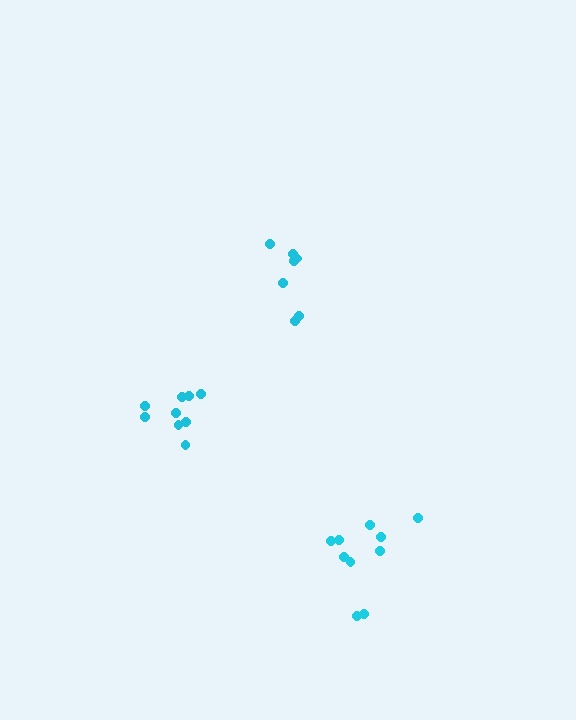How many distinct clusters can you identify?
There are 3 distinct clusters.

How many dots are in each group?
Group 1: 9 dots, Group 2: 10 dots, Group 3: 7 dots (26 total).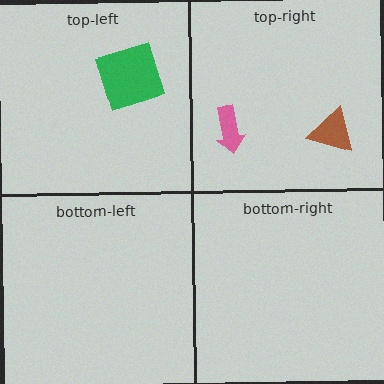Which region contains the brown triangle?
The top-right region.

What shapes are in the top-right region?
The pink arrow, the brown triangle.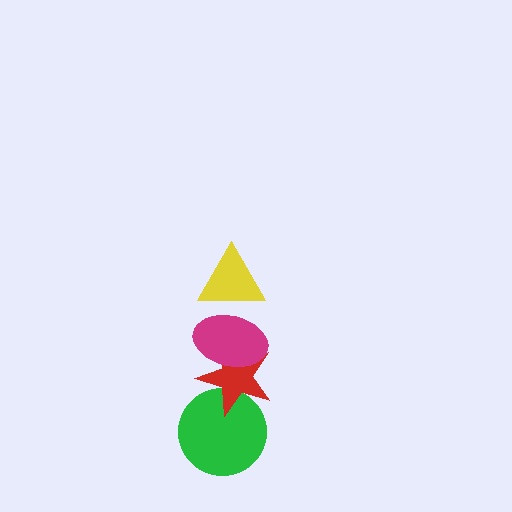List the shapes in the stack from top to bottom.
From top to bottom: the yellow triangle, the magenta ellipse, the red star, the green circle.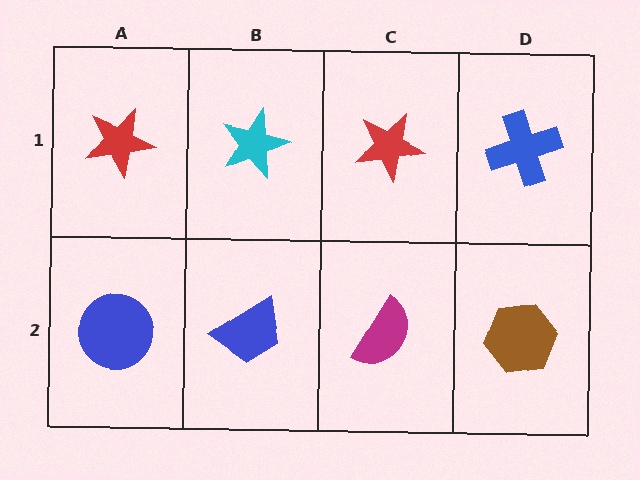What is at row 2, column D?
A brown hexagon.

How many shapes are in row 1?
4 shapes.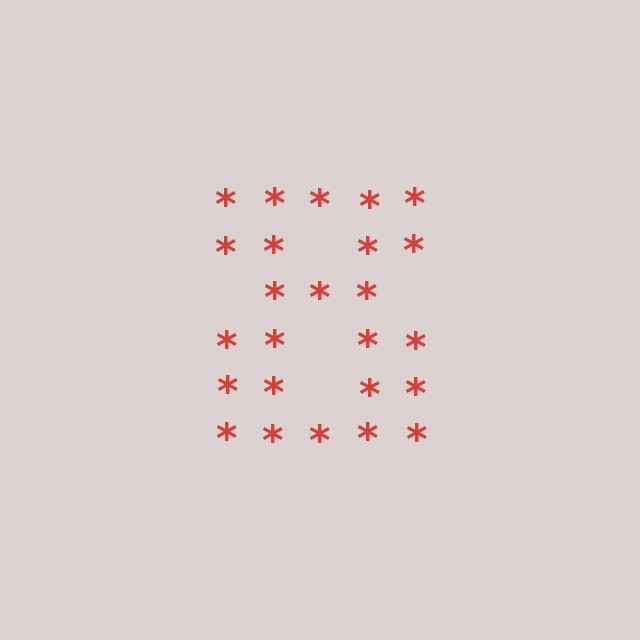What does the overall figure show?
The overall figure shows the digit 8.